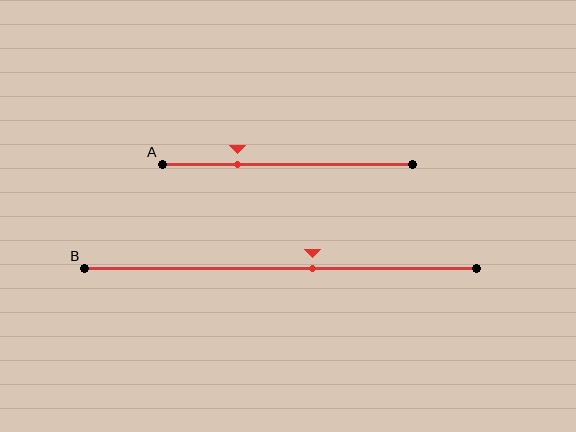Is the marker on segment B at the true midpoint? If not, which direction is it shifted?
No, the marker on segment B is shifted to the right by about 8% of the segment length.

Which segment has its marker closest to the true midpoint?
Segment B has its marker closest to the true midpoint.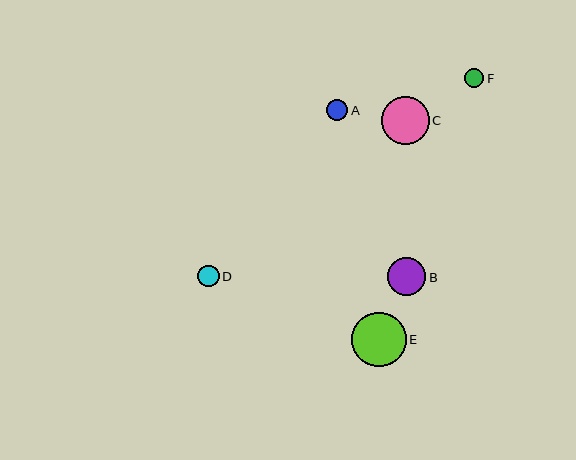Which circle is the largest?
Circle E is the largest with a size of approximately 55 pixels.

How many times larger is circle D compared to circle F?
Circle D is approximately 1.1 times the size of circle F.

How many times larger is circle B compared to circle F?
Circle B is approximately 2.0 times the size of circle F.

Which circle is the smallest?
Circle F is the smallest with a size of approximately 19 pixels.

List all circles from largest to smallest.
From largest to smallest: E, C, B, A, D, F.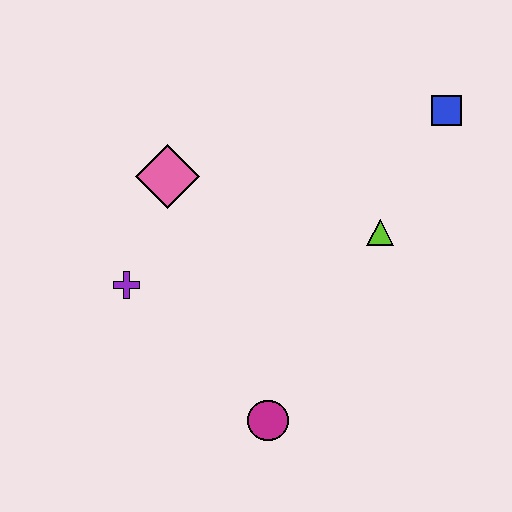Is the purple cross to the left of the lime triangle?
Yes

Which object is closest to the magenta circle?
The purple cross is closest to the magenta circle.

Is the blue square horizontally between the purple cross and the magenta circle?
No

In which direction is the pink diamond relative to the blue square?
The pink diamond is to the left of the blue square.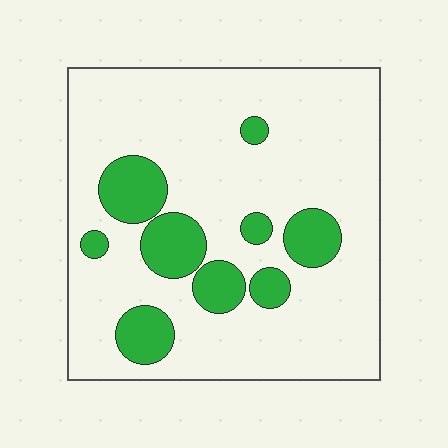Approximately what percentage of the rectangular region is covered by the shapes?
Approximately 20%.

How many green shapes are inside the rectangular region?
9.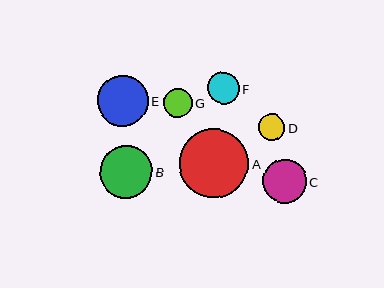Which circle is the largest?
Circle A is the largest with a size of approximately 69 pixels.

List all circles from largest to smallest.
From largest to smallest: A, B, E, C, F, G, D.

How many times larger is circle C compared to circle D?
Circle C is approximately 1.7 times the size of circle D.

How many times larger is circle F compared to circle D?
Circle F is approximately 1.2 times the size of circle D.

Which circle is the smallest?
Circle D is the smallest with a size of approximately 26 pixels.